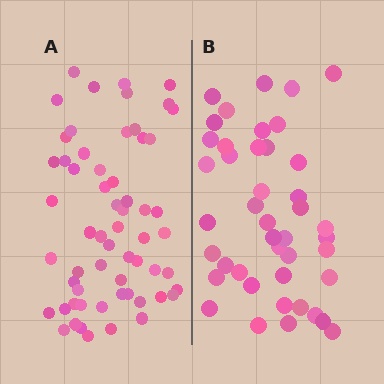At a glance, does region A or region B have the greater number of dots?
Region A (the left region) has more dots.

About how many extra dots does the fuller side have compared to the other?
Region A has approximately 15 more dots than region B.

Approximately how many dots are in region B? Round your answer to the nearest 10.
About 40 dots. (The exact count is 43, which rounds to 40.)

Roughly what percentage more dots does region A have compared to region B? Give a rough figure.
About 40% more.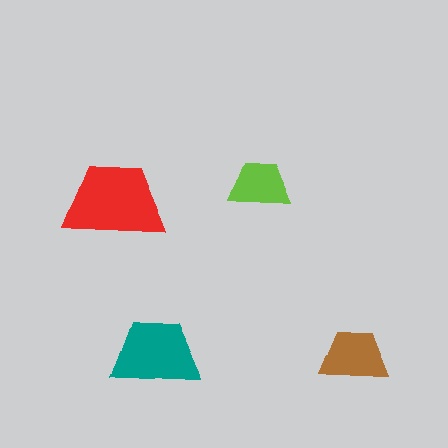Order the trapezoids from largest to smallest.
the red one, the teal one, the brown one, the lime one.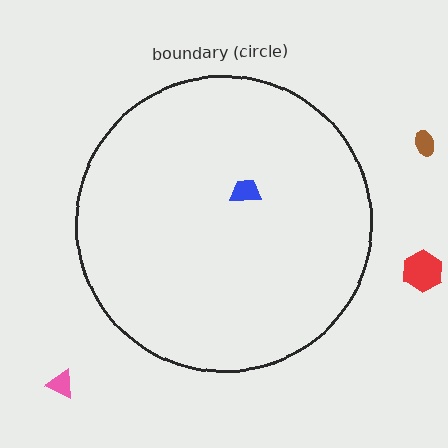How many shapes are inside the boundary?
1 inside, 3 outside.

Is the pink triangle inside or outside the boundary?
Outside.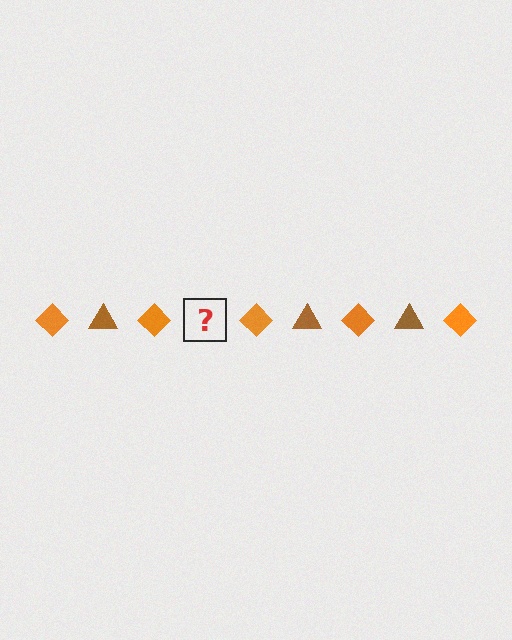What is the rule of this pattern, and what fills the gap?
The rule is that the pattern alternates between orange diamond and brown triangle. The gap should be filled with a brown triangle.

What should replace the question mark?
The question mark should be replaced with a brown triangle.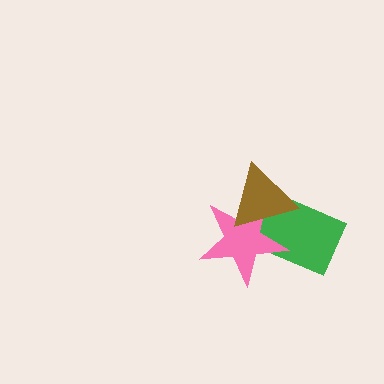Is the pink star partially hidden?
Yes, it is partially covered by another shape.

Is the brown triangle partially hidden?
No, no other shape covers it.